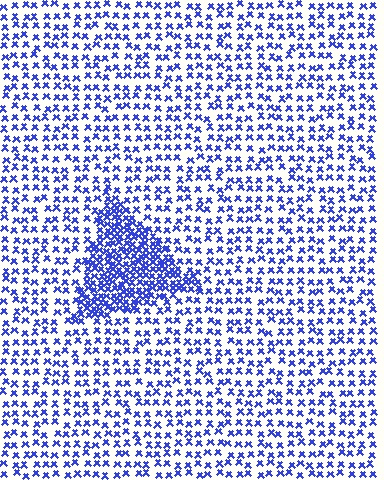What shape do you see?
I see a triangle.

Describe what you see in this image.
The image contains small blue elements arranged at two different densities. A triangle-shaped region is visible where the elements are more densely packed than the surrounding area.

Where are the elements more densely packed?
The elements are more densely packed inside the triangle boundary.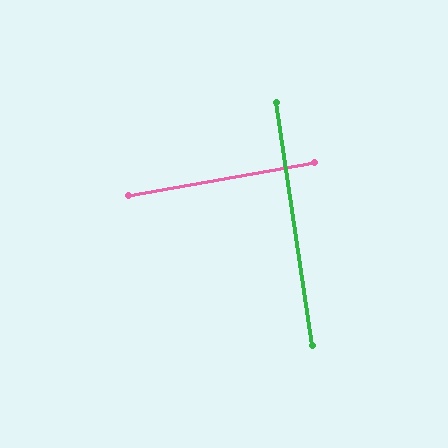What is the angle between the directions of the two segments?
Approximately 88 degrees.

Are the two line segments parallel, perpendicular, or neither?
Perpendicular — they meet at approximately 88°.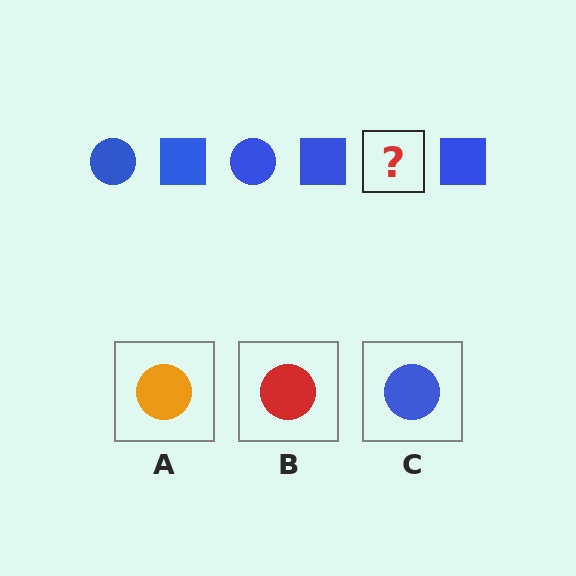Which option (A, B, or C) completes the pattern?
C.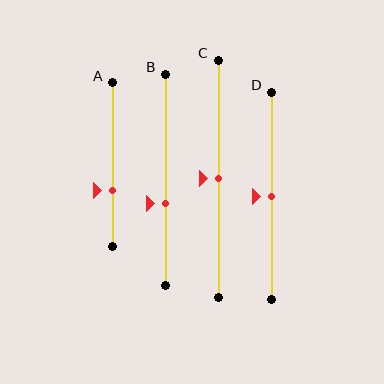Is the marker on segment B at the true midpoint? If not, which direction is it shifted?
No, the marker on segment B is shifted downward by about 11% of the segment length.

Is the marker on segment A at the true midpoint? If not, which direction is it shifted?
No, the marker on segment A is shifted downward by about 15% of the segment length.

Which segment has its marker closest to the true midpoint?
Segment C has its marker closest to the true midpoint.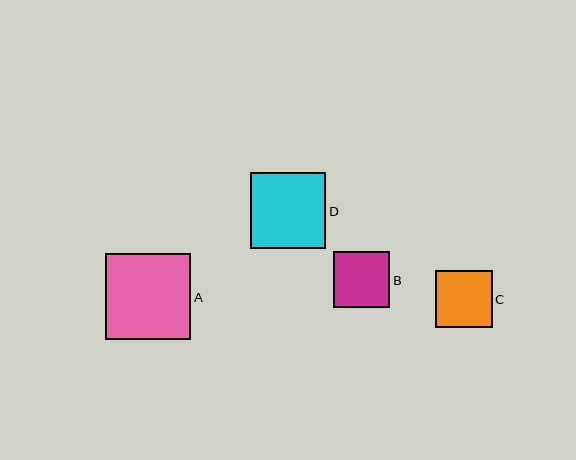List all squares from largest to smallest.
From largest to smallest: A, D, C, B.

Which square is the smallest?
Square B is the smallest with a size of approximately 56 pixels.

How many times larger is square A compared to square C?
Square A is approximately 1.5 times the size of square C.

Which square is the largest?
Square A is the largest with a size of approximately 86 pixels.